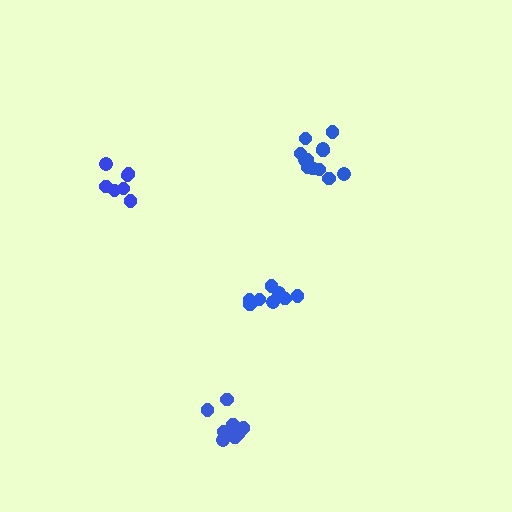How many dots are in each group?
Group 1: 8 dots, Group 2: 7 dots, Group 3: 10 dots, Group 4: 13 dots (38 total).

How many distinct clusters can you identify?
There are 4 distinct clusters.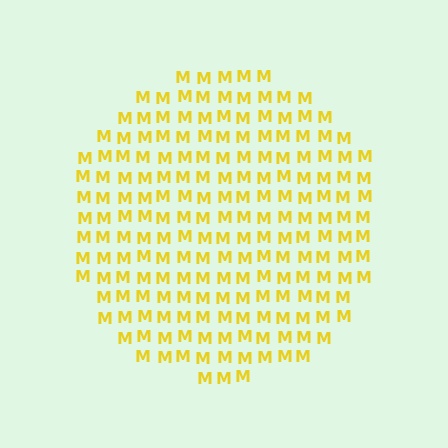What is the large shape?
The large shape is a circle.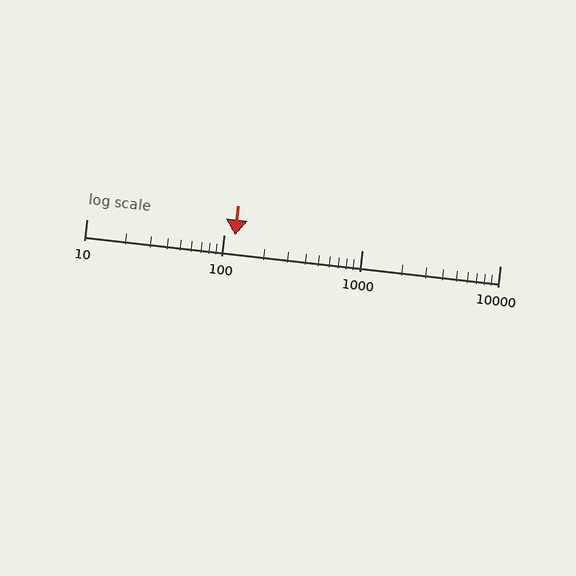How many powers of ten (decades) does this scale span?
The scale spans 3 decades, from 10 to 10000.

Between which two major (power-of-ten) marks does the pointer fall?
The pointer is between 100 and 1000.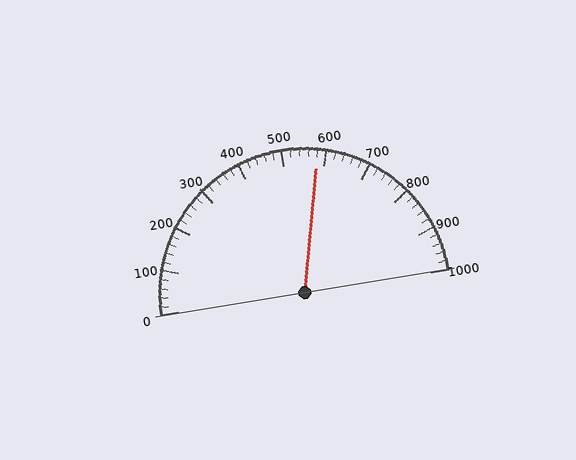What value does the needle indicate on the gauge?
The needle indicates approximately 580.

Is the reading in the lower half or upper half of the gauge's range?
The reading is in the upper half of the range (0 to 1000).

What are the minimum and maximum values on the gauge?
The gauge ranges from 0 to 1000.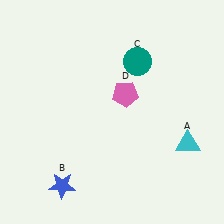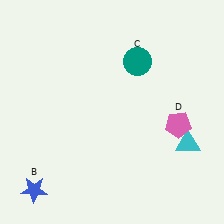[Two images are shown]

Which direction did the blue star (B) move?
The blue star (B) moved left.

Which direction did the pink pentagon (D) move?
The pink pentagon (D) moved right.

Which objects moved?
The objects that moved are: the blue star (B), the pink pentagon (D).